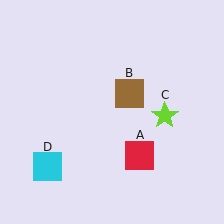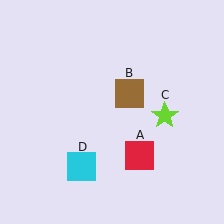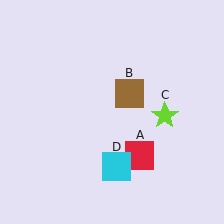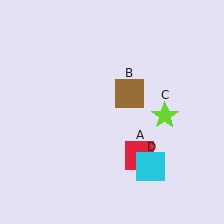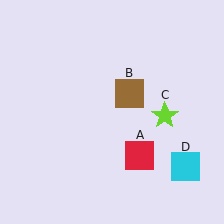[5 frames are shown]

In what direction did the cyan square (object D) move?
The cyan square (object D) moved right.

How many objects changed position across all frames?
1 object changed position: cyan square (object D).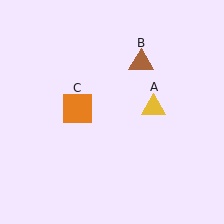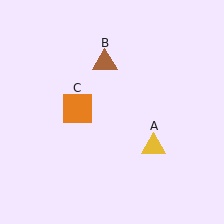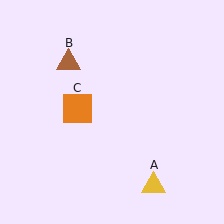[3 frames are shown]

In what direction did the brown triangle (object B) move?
The brown triangle (object B) moved left.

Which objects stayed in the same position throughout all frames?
Orange square (object C) remained stationary.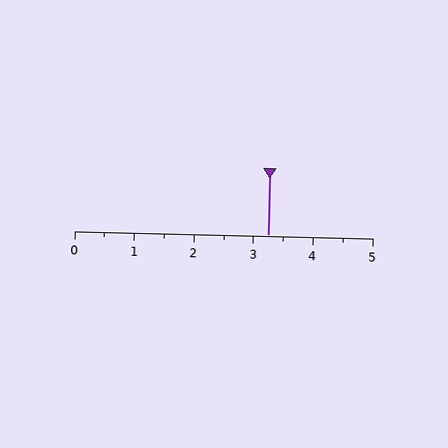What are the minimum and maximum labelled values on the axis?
The axis runs from 0 to 5.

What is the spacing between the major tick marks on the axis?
The major ticks are spaced 1 apart.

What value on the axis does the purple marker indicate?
The marker indicates approximately 3.2.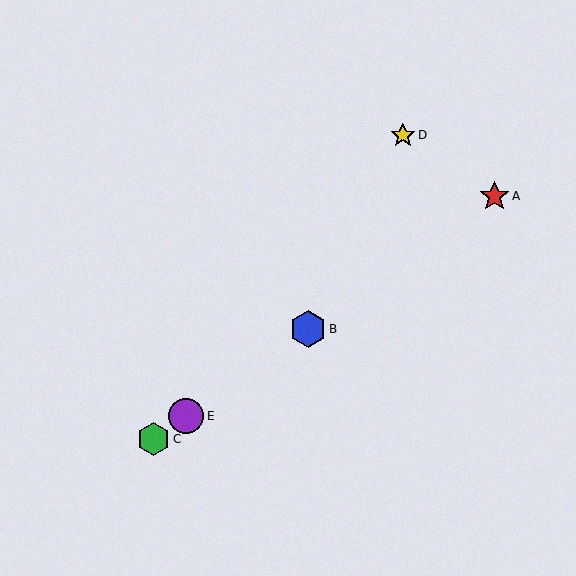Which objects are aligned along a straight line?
Objects A, B, C, E are aligned along a straight line.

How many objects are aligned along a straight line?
4 objects (A, B, C, E) are aligned along a straight line.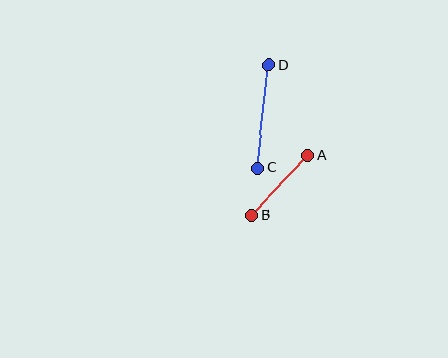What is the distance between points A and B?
The distance is approximately 81 pixels.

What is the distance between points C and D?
The distance is approximately 103 pixels.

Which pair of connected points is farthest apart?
Points C and D are farthest apart.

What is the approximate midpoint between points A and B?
The midpoint is at approximately (280, 185) pixels.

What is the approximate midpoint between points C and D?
The midpoint is at approximately (263, 117) pixels.